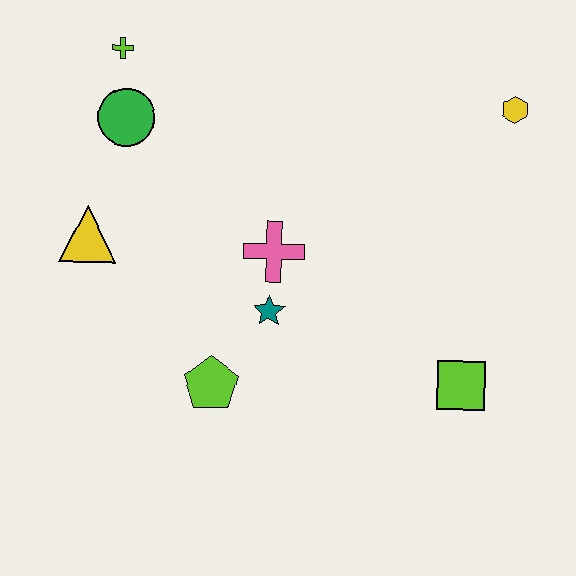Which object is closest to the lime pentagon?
The teal star is closest to the lime pentagon.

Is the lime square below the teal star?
Yes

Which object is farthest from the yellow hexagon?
The yellow triangle is farthest from the yellow hexagon.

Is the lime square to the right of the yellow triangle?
Yes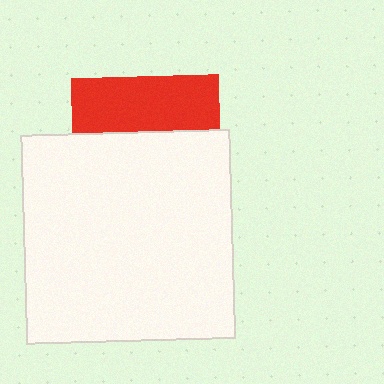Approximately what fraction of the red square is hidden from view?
Roughly 64% of the red square is hidden behind the white square.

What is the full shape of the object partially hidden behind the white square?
The partially hidden object is a red square.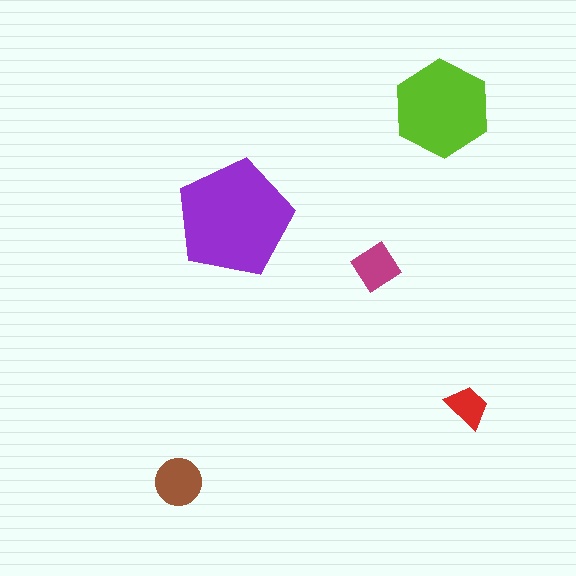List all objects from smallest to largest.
The red trapezoid, the magenta diamond, the brown circle, the lime hexagon, the purple pentagon.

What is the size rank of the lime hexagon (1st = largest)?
2nd.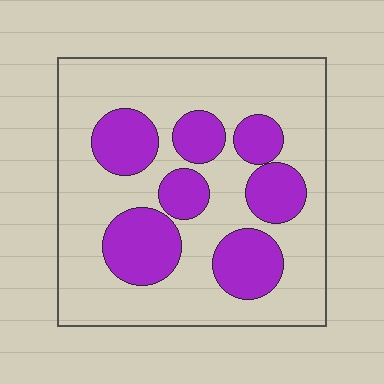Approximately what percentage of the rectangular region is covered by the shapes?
Approximately 30%.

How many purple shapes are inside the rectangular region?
7.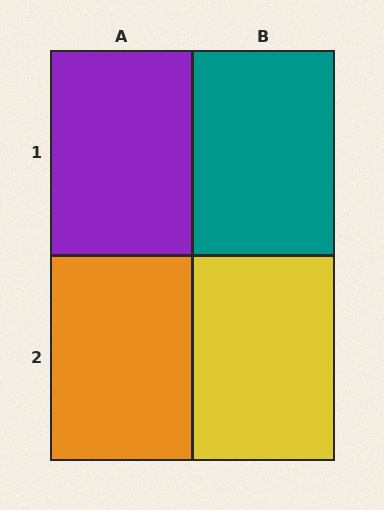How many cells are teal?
1 cell is teal.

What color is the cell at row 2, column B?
Yellow.